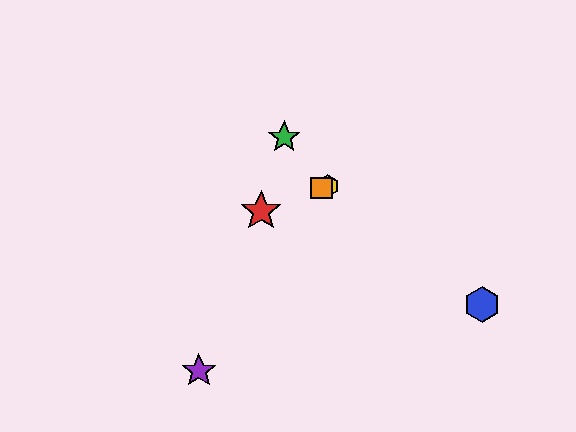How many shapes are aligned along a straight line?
3 shapes (the red star, the yellow hexagon, the orange square) are aligned along a straight line.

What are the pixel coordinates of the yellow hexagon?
The yellow hexagon is at (328, 186).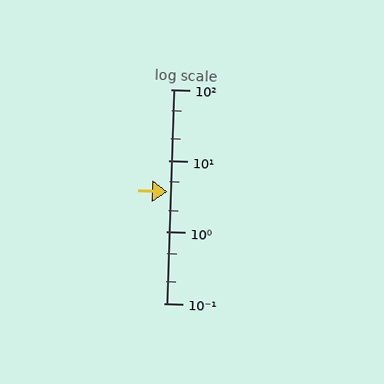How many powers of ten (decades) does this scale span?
The scale spans 3 decades, from 0.1 to 100.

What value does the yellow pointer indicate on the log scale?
The pointer indicates approximately 3.7.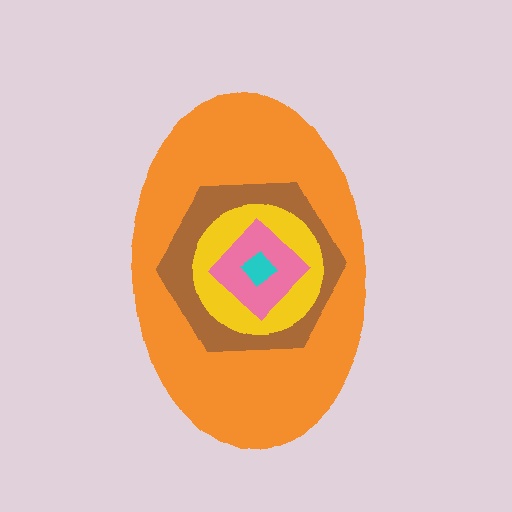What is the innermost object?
The cyan diamond.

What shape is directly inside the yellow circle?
The pink diamond.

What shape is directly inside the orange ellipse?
The brown hexagon.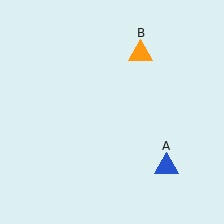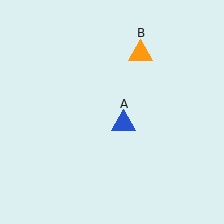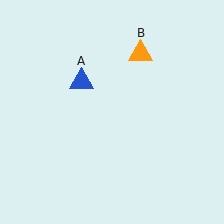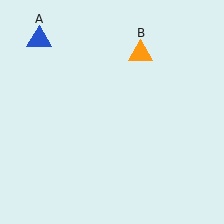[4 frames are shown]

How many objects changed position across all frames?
1 object changed position: blue triangle (object A).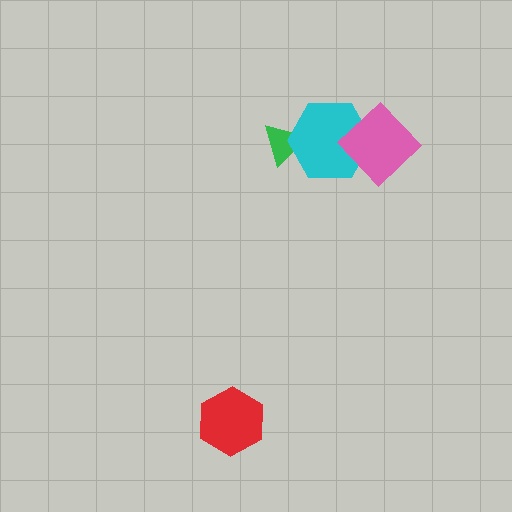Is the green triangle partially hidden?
Yes, it is partially covered by another shape.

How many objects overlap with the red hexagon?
0 objects overlap with the red hexagon.